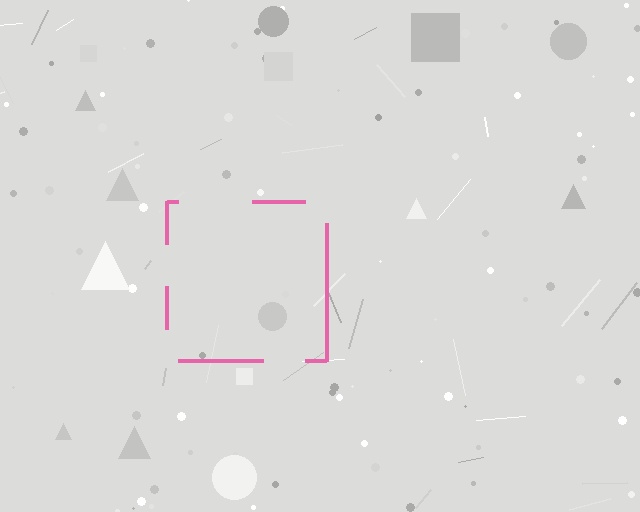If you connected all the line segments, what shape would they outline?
They would outline a square.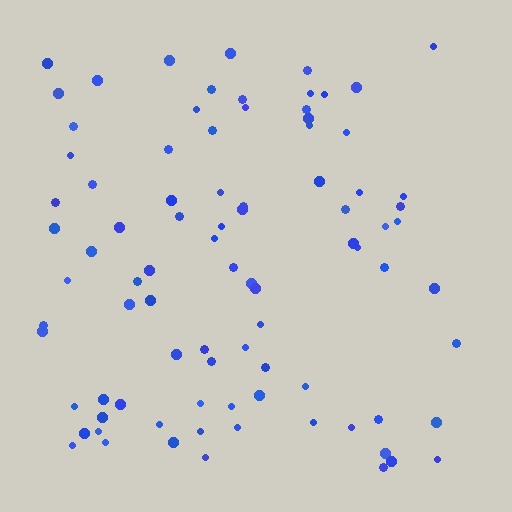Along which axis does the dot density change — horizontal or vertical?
Horizontal.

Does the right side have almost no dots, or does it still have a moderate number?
Still a moderate number, just noticeably fewer than the left.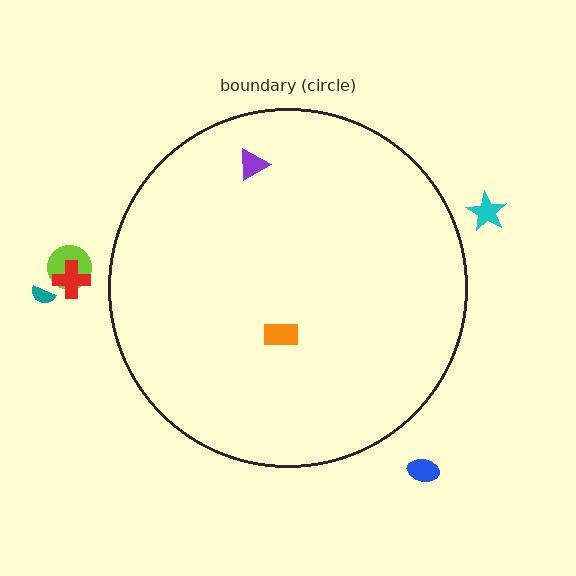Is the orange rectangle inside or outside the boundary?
Inside.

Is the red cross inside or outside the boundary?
Outside.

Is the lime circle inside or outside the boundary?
Outside.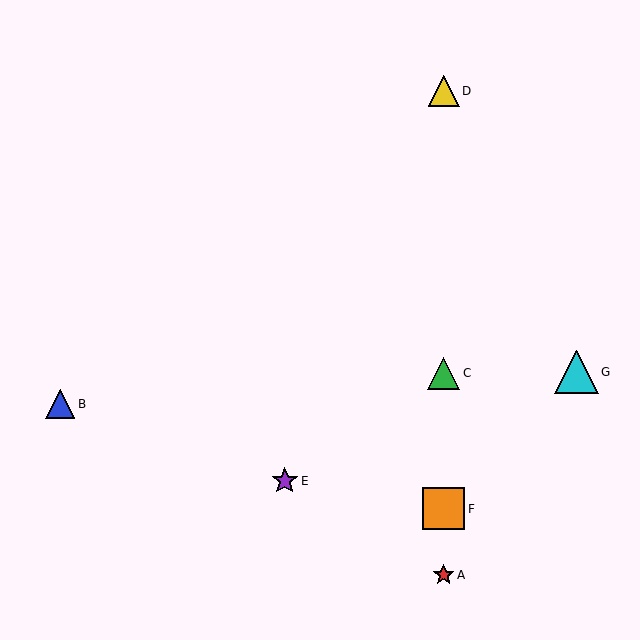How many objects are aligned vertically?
4 objects (A, C, D, F) are aligned vertically.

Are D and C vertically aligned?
Yes, both are at x≈444.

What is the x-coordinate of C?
Object C is at x≈444.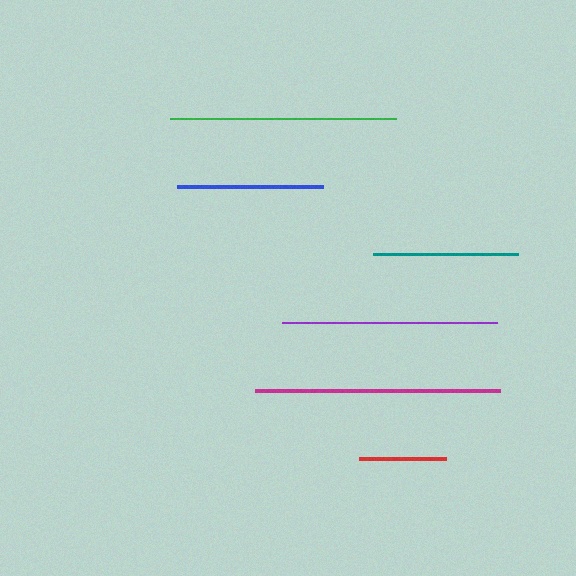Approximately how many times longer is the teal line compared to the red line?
The teal line is approximately 1.7 times the length of the red line.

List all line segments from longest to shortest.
From longest to shortest: magenta, green, purple, blue, teal, red.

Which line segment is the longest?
The magenta line is the longest at approximately 245 pixels.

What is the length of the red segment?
The red segment is approximately 87 pixels long.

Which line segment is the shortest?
The red line is the shortest at approximately 87 pixels.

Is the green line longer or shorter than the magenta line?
The magenta line is longer than the green line.